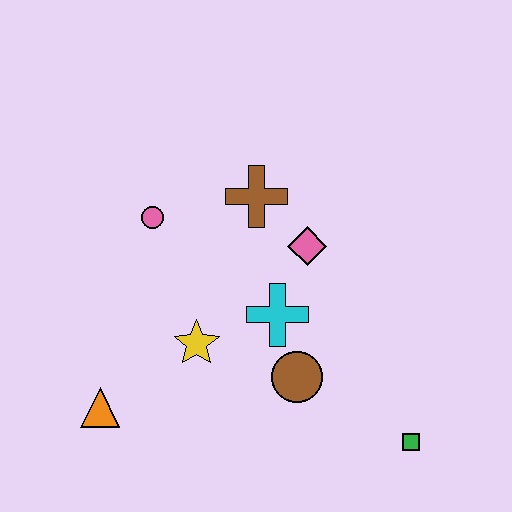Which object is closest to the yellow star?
The cyan cross is closest to the yellow star.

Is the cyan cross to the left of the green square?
Yes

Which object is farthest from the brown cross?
The green square is farthest from the brown cross.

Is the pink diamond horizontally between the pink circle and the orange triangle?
No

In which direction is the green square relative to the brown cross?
The green square is below the brown cross.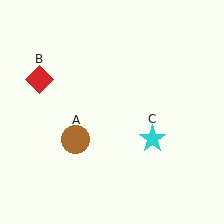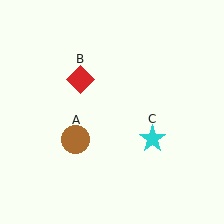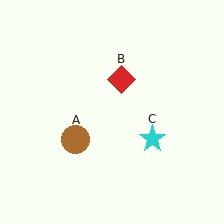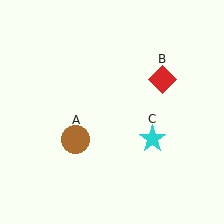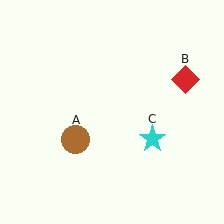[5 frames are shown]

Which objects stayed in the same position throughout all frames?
Brown circle (object A) and cyan star (object C) remained stationary.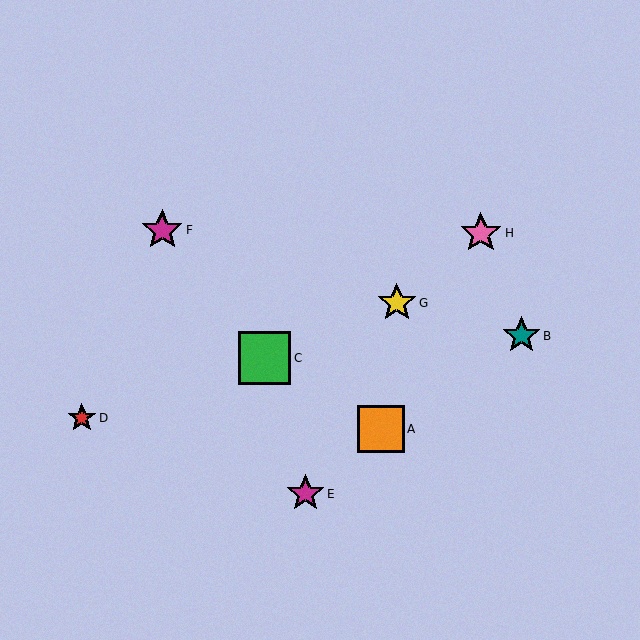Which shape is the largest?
The green square (labeled C) is the largest.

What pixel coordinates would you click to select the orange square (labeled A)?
Click at (381, 429) to select the orange square A.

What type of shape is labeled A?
Shape A is an orange square.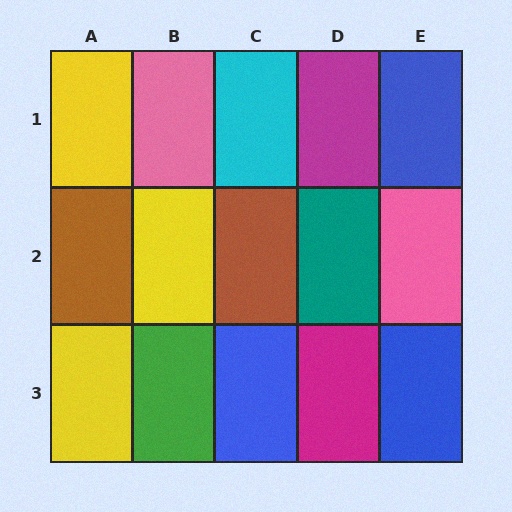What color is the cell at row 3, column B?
Green.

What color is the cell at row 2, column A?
Brown.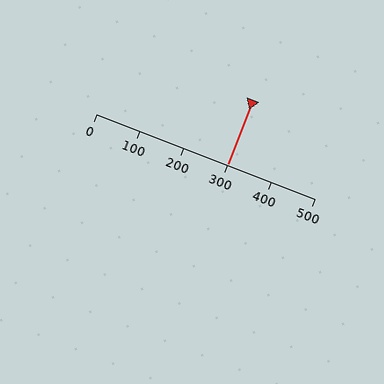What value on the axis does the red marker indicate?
The marker indicates approximately 300.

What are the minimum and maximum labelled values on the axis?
The axis runs from 0 to 500.